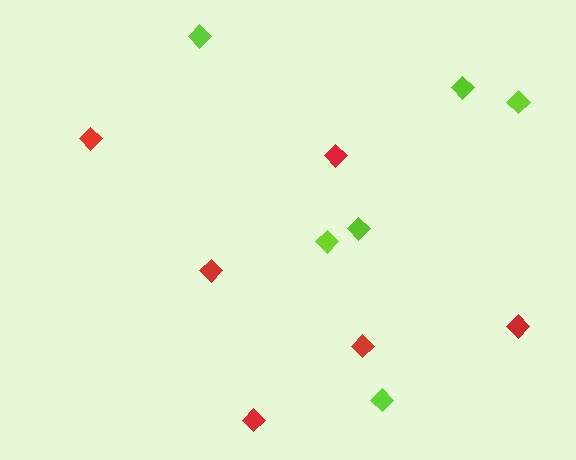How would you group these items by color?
There are 2 groups: one group of lime diamonds (6) and one group of red diamonds (6).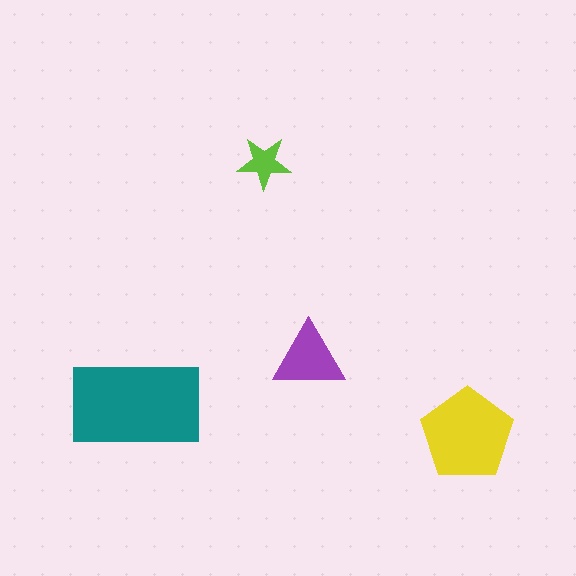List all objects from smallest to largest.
The lime star, the purple triangle, the yellow pentagon, the teal rectangle.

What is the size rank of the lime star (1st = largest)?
4th.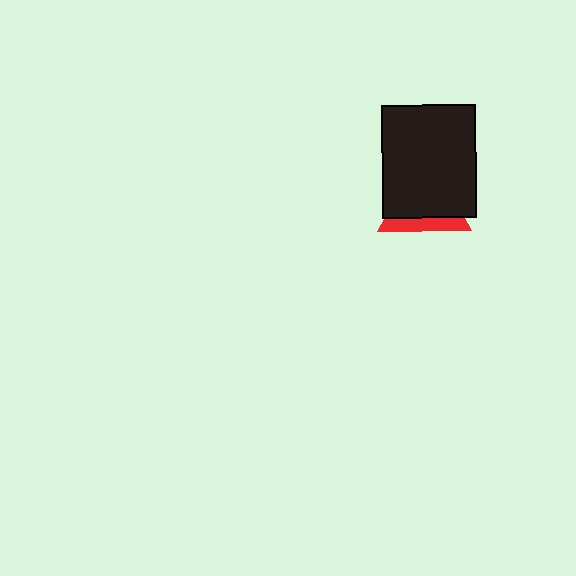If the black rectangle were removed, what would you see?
You would see the complete red triangle.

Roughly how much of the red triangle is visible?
A small part of it is visible (roughly 31%).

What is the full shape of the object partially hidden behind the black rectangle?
The partially hidden object is a red triangle.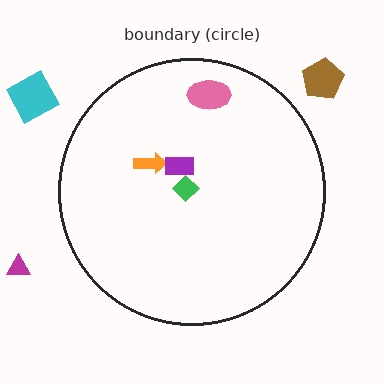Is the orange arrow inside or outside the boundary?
Inside.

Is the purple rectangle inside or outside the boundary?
Inside.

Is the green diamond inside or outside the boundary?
Inside.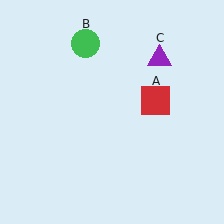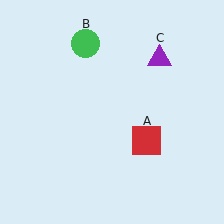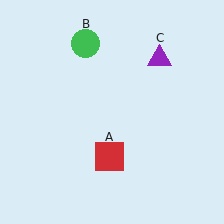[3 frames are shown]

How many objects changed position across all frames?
1 object changed position: red square (object A).